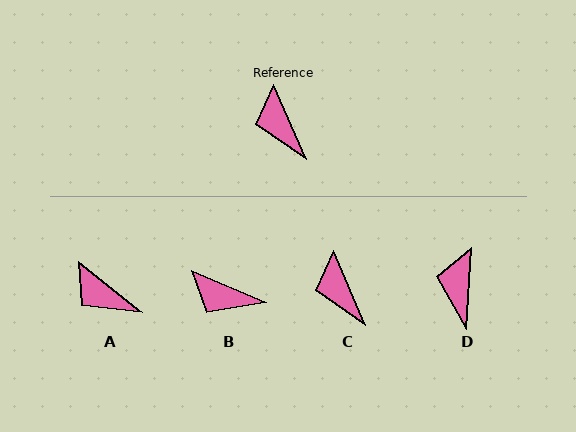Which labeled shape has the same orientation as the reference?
C.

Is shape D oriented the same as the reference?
No, it is off by about 27 degrees.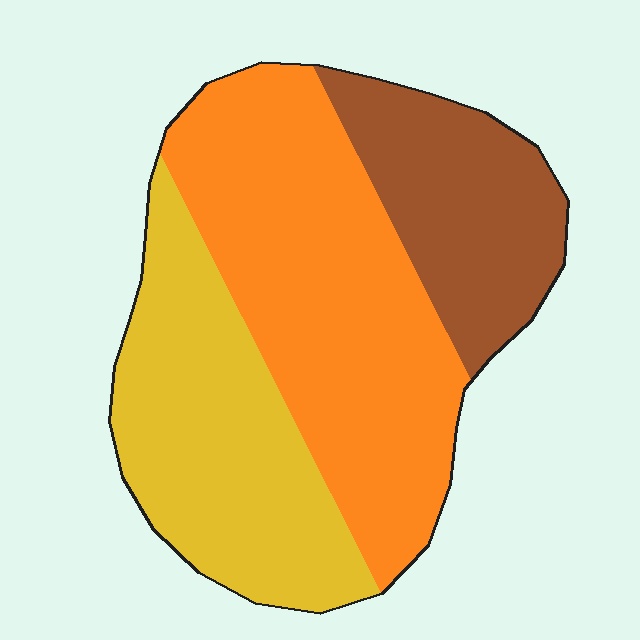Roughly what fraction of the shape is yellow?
Yellow covers around 35% of the shape.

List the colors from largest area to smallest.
From largest to smallest: orange, yellow, brown.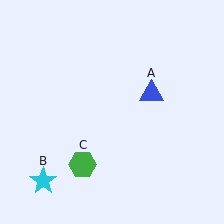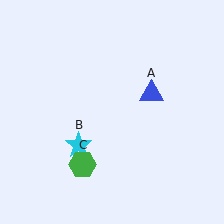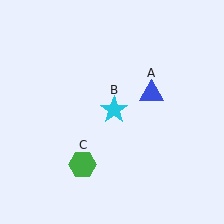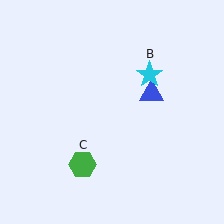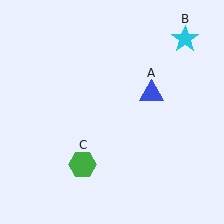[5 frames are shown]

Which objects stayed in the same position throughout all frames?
Blue triangle (object A) and green hexagon (object C) remained stationary.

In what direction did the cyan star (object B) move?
The cyan star (object B) moved up and to the right.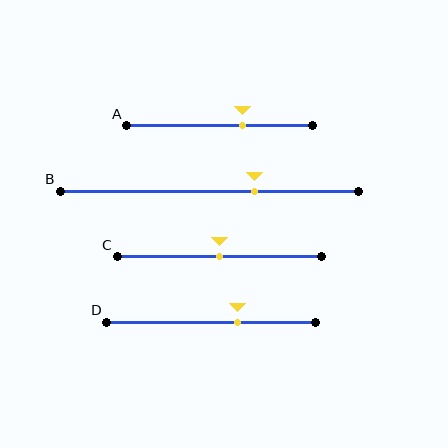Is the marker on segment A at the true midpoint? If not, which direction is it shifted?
No, the marker on segment A is shifted to the right by about 12% of the segment length.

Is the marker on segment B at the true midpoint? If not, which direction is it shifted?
No, the marker on segment B is shifted to the right by about 15% of the segment length.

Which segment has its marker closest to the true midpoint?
Segment C has its marker closest to the true midpoint.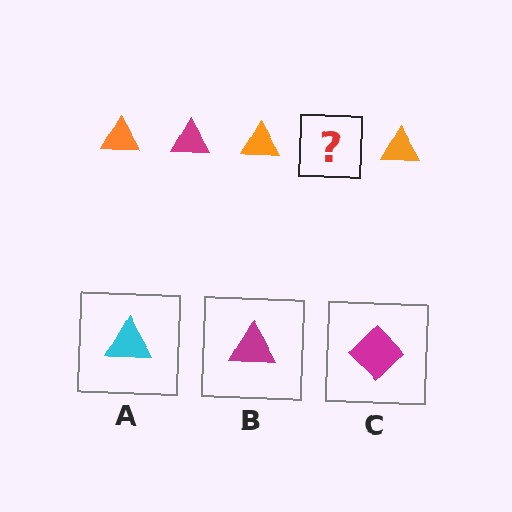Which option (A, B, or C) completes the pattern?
B.